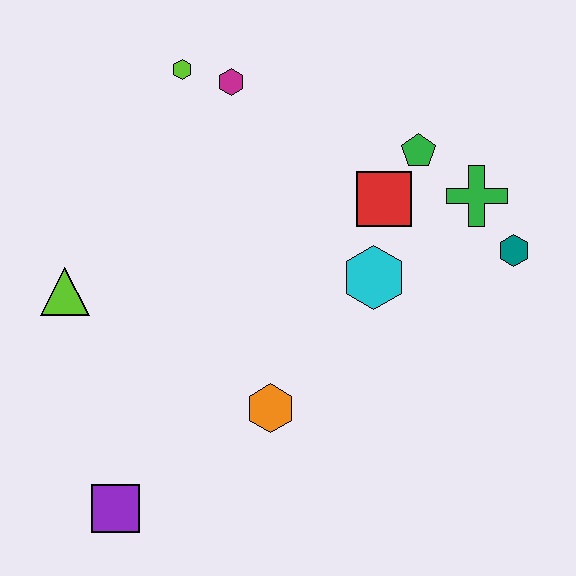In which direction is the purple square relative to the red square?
The purple square is below the red square.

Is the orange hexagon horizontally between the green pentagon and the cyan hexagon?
No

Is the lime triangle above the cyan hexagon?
No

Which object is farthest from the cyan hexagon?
The purple square is farthest from the cyan hexagon.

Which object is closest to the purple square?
The orange hexagon is closest to the purple square.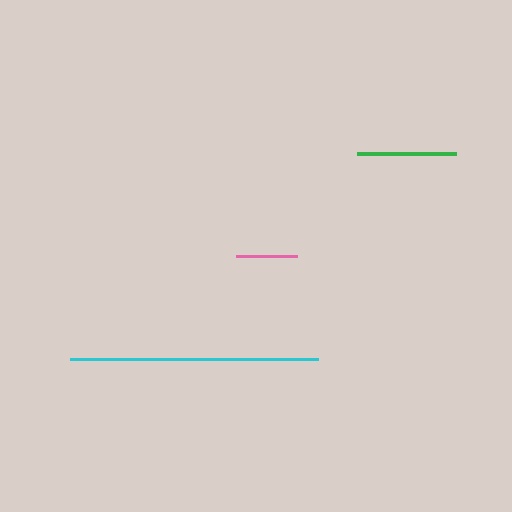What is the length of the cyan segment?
The cyan segment is approximately 248 pixels long.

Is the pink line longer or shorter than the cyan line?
The cyan line is longer than the pink line.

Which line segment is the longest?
The cyan line is the longest at approximately 248 pixels.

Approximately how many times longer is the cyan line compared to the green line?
The cyan line is approximately 2.5 times the length of the green line.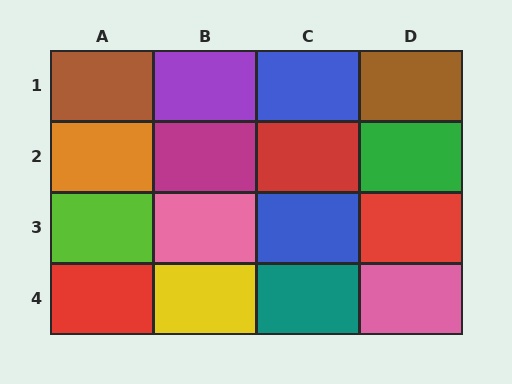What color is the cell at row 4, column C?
Teal.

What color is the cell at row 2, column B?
Magenta.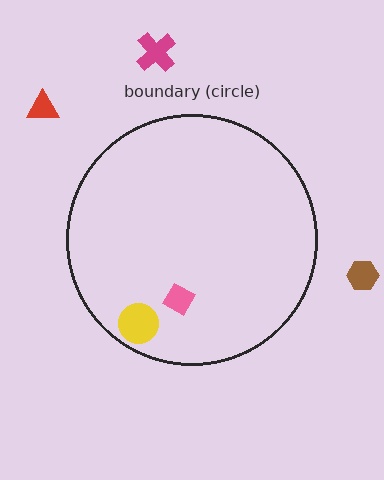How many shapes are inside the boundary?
2 inside, 3 outside.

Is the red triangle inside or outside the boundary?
Outside.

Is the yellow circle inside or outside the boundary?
Inside.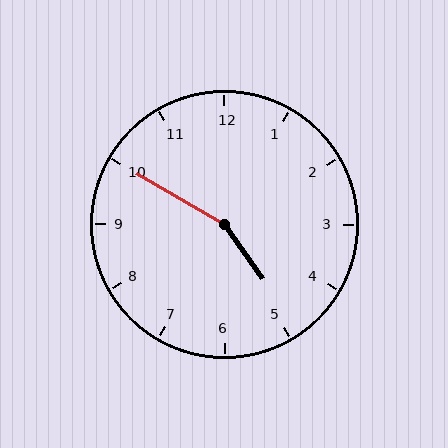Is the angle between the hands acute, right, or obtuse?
It is obtuse.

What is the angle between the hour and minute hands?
Approximately 155 degrees.